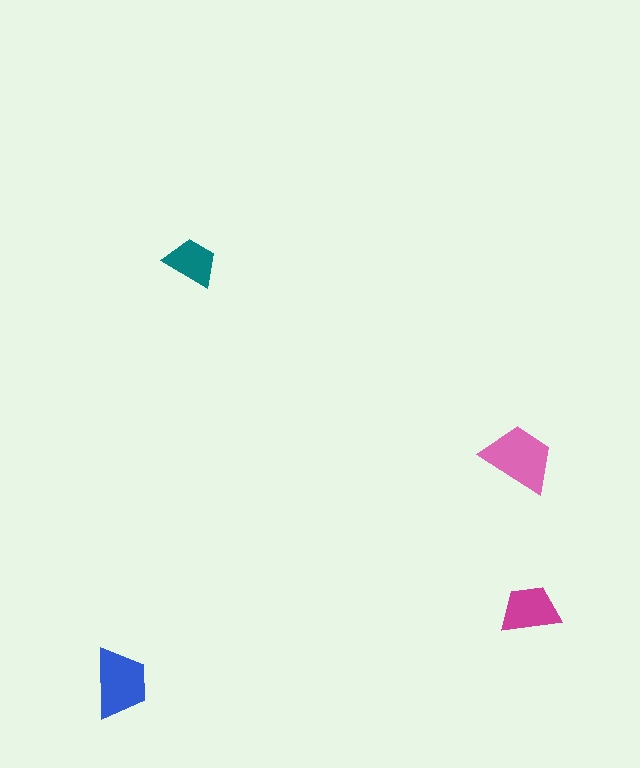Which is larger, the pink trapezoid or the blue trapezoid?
The pink one.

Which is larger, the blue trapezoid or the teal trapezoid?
The blue one.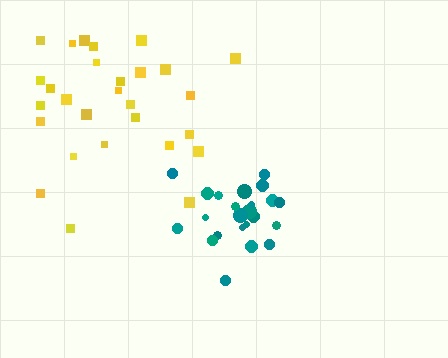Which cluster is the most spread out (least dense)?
Yellow.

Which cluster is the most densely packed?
Teal.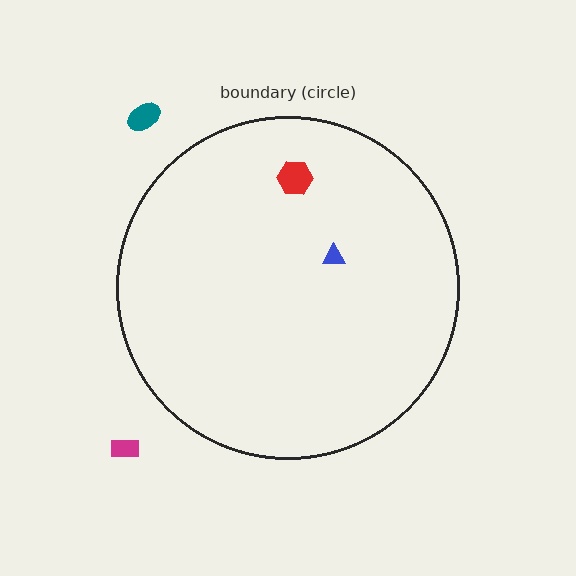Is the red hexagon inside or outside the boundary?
Inside.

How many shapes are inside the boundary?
2 inside, 2 outside.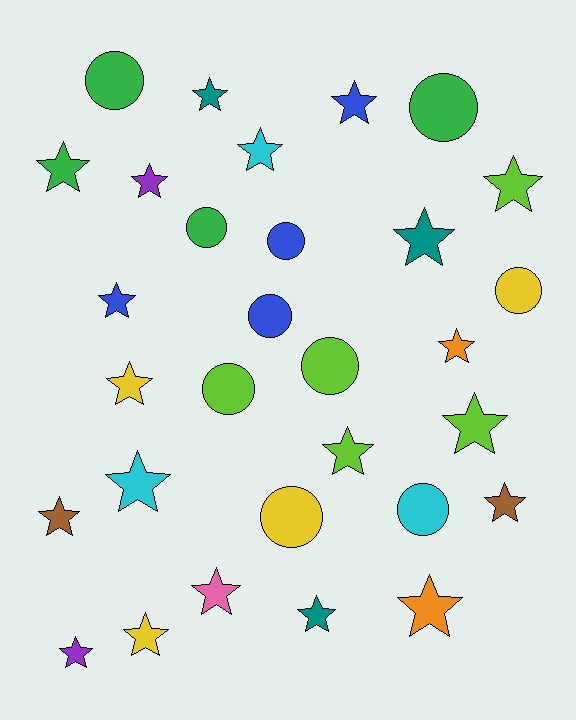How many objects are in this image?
There are 30 objects.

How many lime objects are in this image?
There are 5 lime objects.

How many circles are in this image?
There are 10 circles.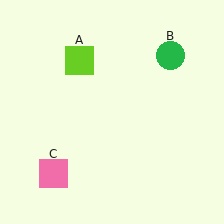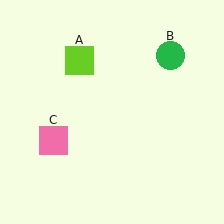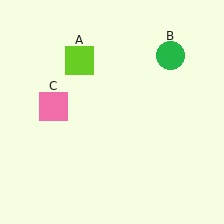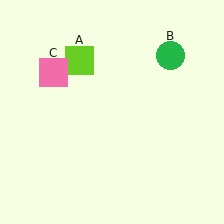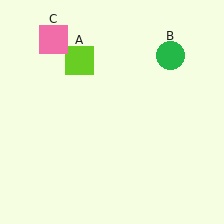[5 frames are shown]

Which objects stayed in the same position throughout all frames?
Lime square (object A) and green circle (object B) remained stationary.